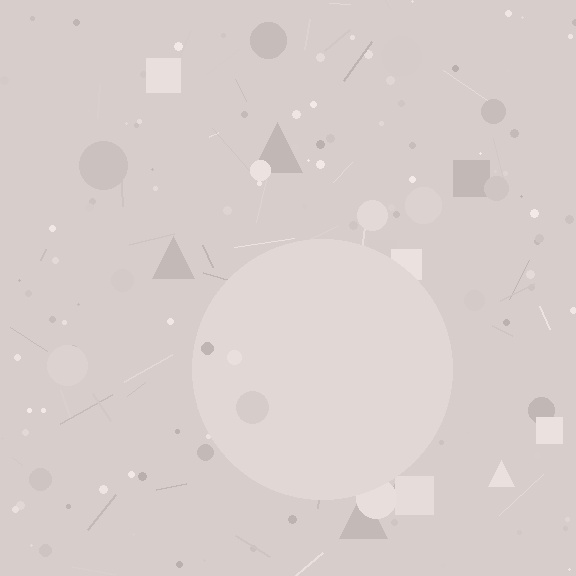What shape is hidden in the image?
A circle is hidden in the image.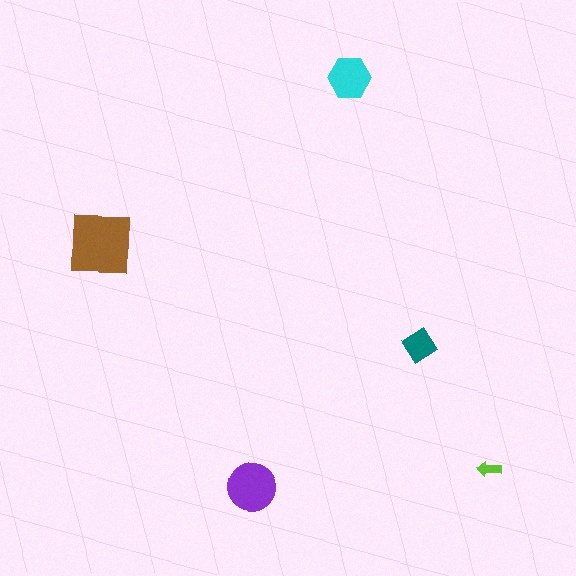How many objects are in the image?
There are 5 objects in the image.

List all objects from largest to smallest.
The brown square, the purple circle, the cyan hexagon, the teal diamond, the lime arrow.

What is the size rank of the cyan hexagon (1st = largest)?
3rd.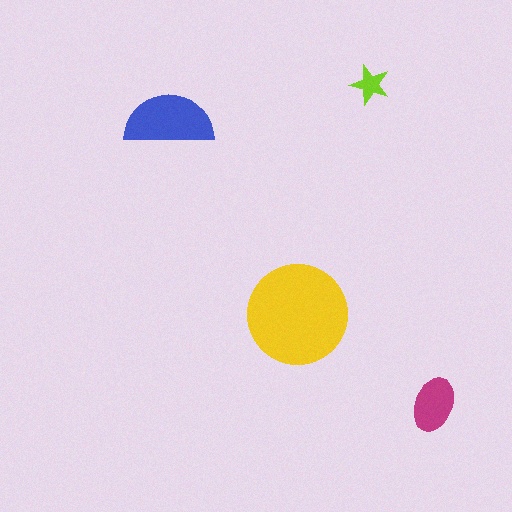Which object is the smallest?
The lime star.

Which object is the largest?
The yellow circle.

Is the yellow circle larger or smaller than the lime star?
Larger.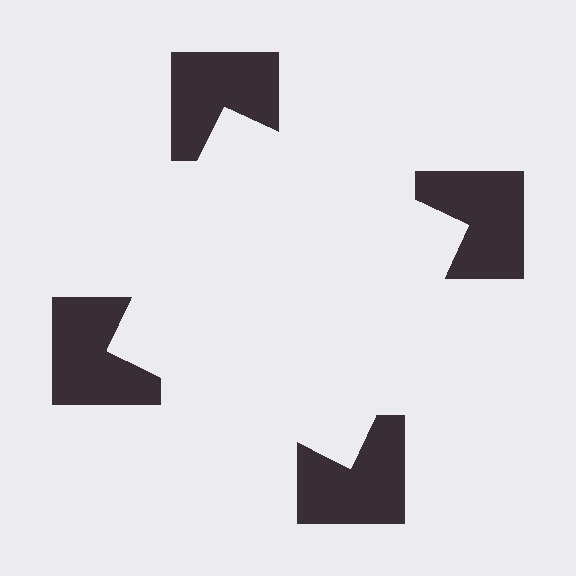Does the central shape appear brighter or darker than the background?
It typically appears slightly brighter than the background, even though no actual brightness change is drawn.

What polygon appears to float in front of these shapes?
An illusory square — its edges are inferred from the aligned wedge cuts in the notched squares, not physically drawn.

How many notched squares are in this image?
There are 4 — one at each vertex of the illusory square.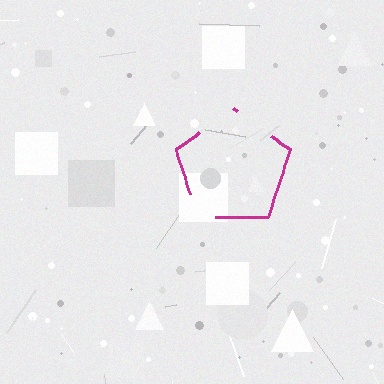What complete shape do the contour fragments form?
The contour fragments form a pentagon.